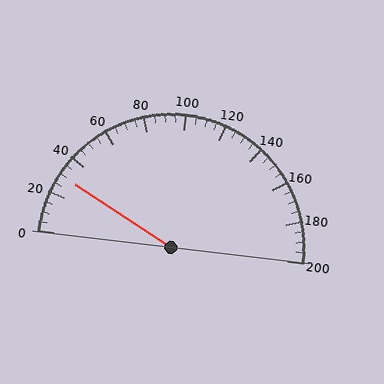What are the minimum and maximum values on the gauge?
The gauge ranges from 0 to 200.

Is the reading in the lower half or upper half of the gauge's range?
The reading is in the lower half of the range (0 to 200).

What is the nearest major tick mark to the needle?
The nearest major tick mark is 40.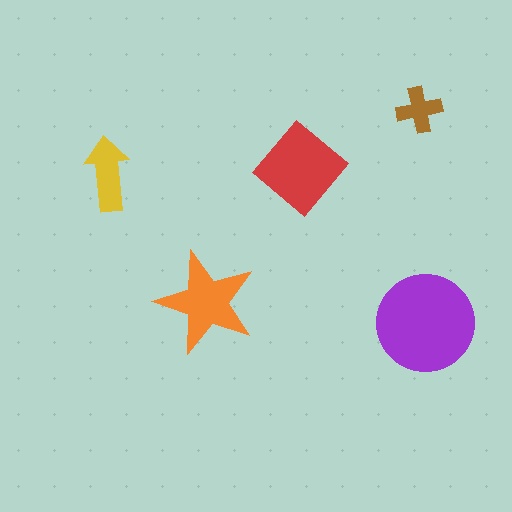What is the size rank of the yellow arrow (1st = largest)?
4th.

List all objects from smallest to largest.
The brown cross, the yellow arrow, the orange star, the red diamond, the purple circle.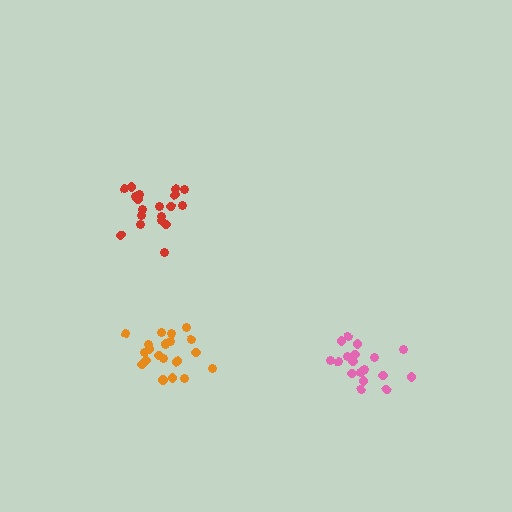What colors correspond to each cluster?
The clusters are colored: pink, red, orange.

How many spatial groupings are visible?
There are 3 spatial groupings.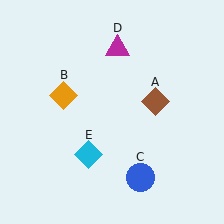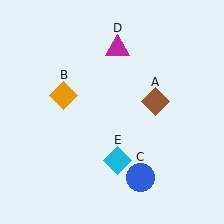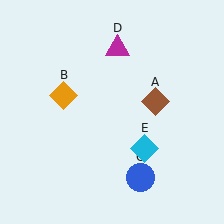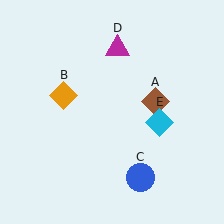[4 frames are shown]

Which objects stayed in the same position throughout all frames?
Brown diamond (object A) and orange diamond (object B) and blue circle (object C) and magenta triangle (object D) remained stationary.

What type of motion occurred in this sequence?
The cyan diamond (object E) rotated counterclockwise around the center of the scene.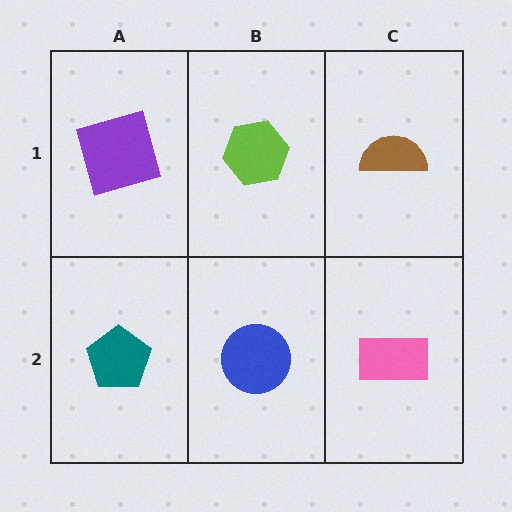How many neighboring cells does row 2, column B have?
3.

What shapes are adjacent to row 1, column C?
A pink rectangle (row 2, column C), a lime hexagon (row 1, column B).